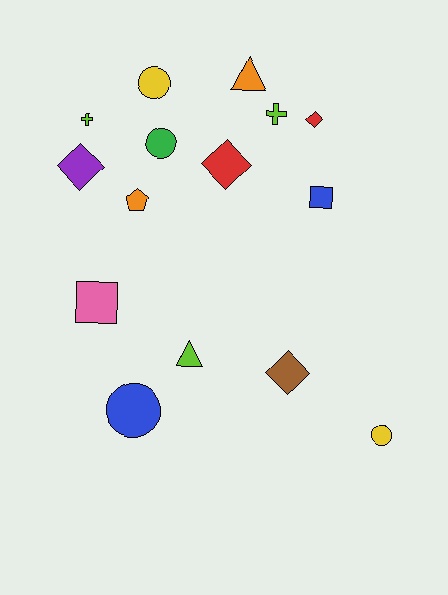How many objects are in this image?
There are 15 objects.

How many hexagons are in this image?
There are no hexagons.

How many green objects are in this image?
There is 1 green object.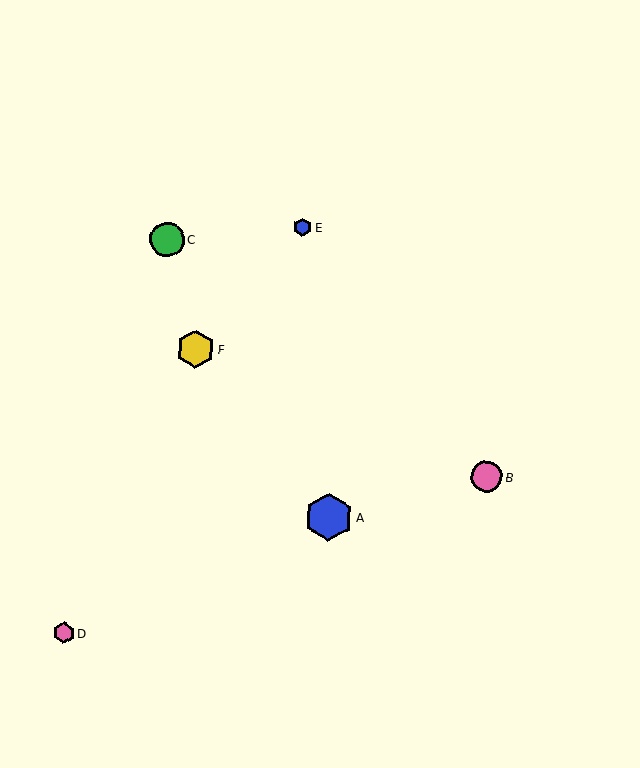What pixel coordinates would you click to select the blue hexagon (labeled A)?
Click at (328, 517) to select the blue hexagon A.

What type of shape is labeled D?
Shape D is a pink hexagon.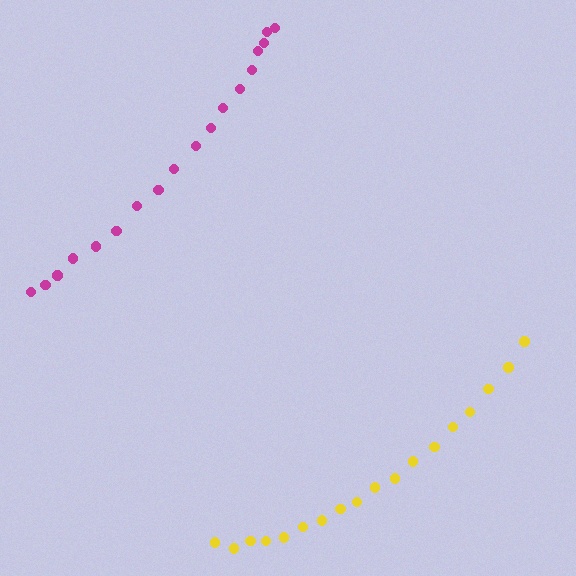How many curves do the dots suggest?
There are 2 distinct paths.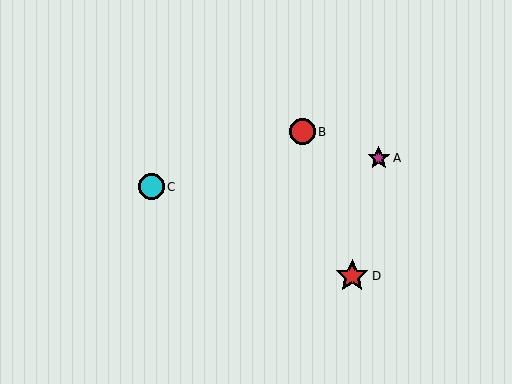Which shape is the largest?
The red star (labeled D) is the largest.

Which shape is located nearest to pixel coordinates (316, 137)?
The red circle (labeled B) at (303, 132) is nearest to that location.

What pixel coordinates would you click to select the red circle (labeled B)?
Click at (303, 132) to select the red circle B.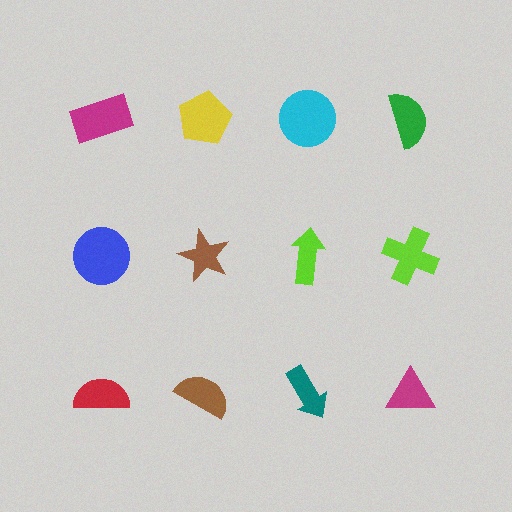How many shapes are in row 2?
4 shapes.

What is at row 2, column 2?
A brown star.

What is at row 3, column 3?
A teal arrow.